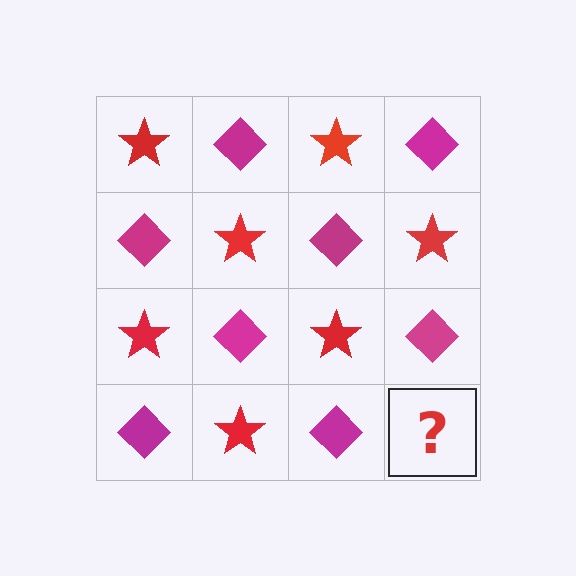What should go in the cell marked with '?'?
The missing cell should contain a red star.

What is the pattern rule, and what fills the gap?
The rule is that it alternates red star and magenta diamond in a checkerboard pattern. The gap should be filled with a red star.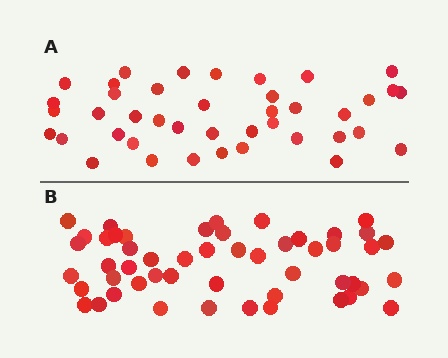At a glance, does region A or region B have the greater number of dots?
Region B (the bottom region) has more dots.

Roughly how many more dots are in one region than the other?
Region B has roughly 10 or so more dots than region A.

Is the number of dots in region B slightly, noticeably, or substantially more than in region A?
Region B has only slightly more — the two regions are fairly close. The ratio is roughly 1.2 to 1.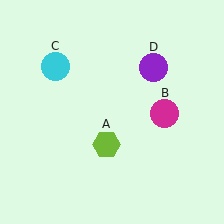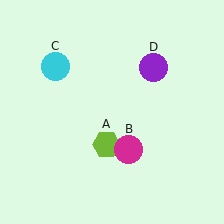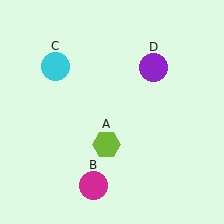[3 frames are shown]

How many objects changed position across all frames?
1 object changed position: magenta circle (object B).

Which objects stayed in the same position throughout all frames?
Lime hexagon (object A) and cyan circle (object C) and purple circle (object D) remained stationary.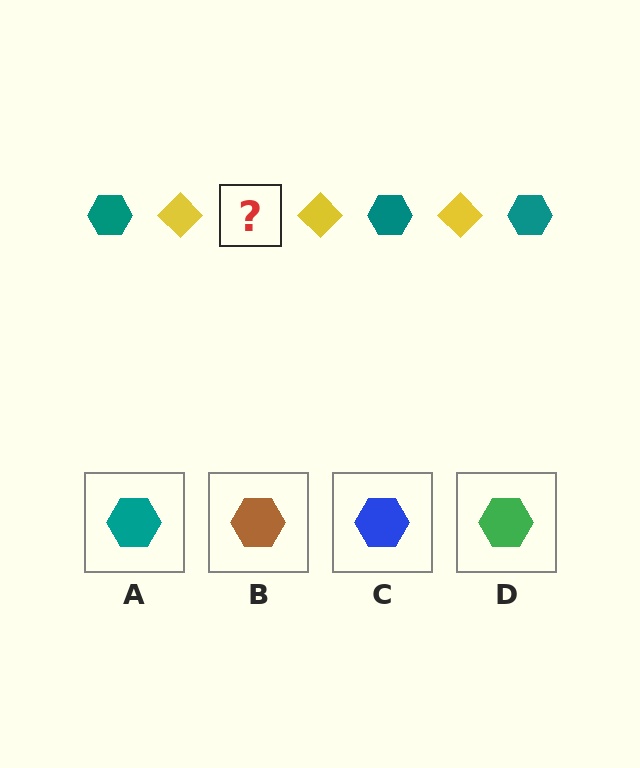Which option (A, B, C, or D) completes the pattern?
A.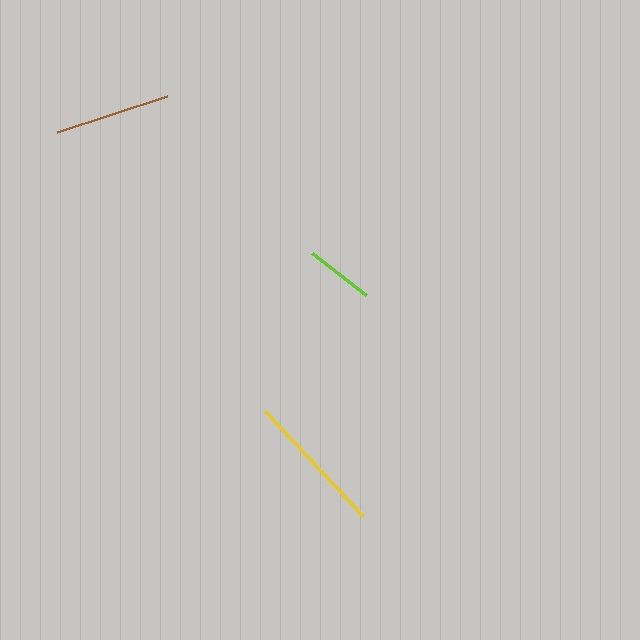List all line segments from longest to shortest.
From longest to shortest: yellow, brown, lime.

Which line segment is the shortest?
The lime line is the shortest at approximately 69 pixels.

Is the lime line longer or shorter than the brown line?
The brown line is longer than the lime line.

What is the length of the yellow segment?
The yellow segment is approximately 144 pixels long.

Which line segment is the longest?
The yellow line is the longest at approximately 144 pixels.